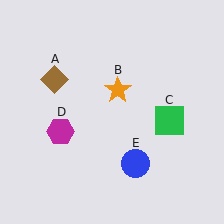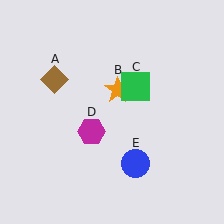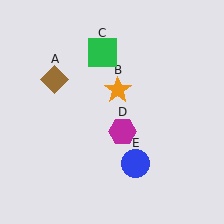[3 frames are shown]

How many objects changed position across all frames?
2 objects changed position: green square (object C), magenta hexagon (object D).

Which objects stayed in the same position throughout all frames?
Brown diamond (object A) and orange star (object B) and blue circle (object E) remained stationary.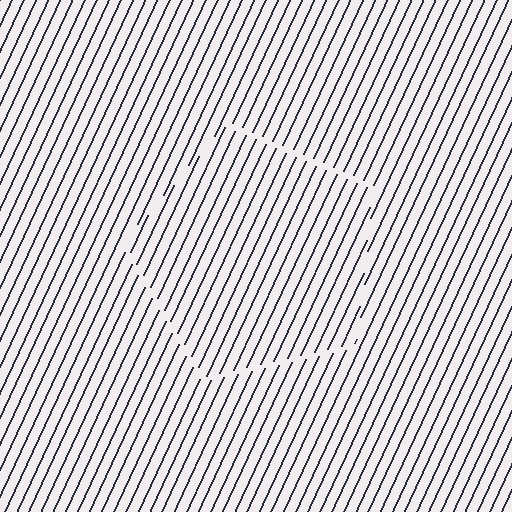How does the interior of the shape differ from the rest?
The interior of the shape contains the same grating, shifted by half a period — the contour is defined by the phase discontinuity where line-ends from the inner and outer gratings abut.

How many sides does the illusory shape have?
5 sides — the line-ends trace a pentagon.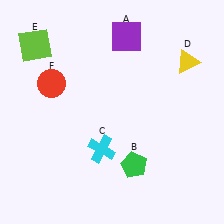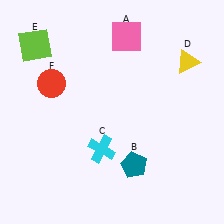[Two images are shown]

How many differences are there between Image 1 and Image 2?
There are 2 differences between the two images.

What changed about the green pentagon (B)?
In Image 1, B is green. In Image 2, it changed to teal.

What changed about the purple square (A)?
In Image 1, A is purple. In Image 2, it changed to pink.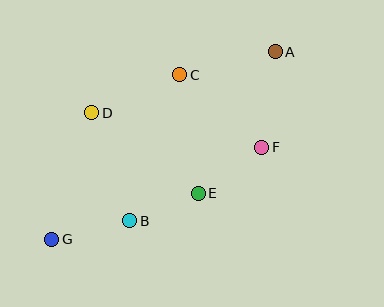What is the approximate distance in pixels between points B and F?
The distance between B and F is approximately 151 pixels.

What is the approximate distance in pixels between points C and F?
The distance between C and F is approximately 110 pixels.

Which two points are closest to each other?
Points B and E are closest to each other.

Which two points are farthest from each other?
Points A and G are farthest from each other.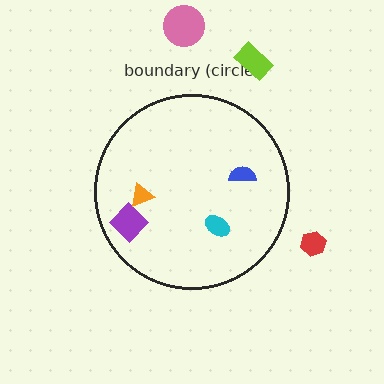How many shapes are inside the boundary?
4 inside, 3 outside.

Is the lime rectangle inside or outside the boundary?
Outside.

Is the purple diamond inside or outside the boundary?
Inside.